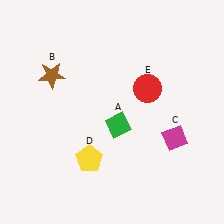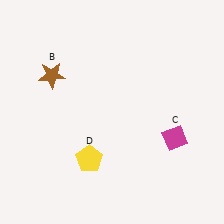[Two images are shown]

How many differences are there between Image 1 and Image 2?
There are 2 differences between the two images.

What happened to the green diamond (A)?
The green diamond (A) was removed in Image 2. It was in the bottom-right area of Image 1.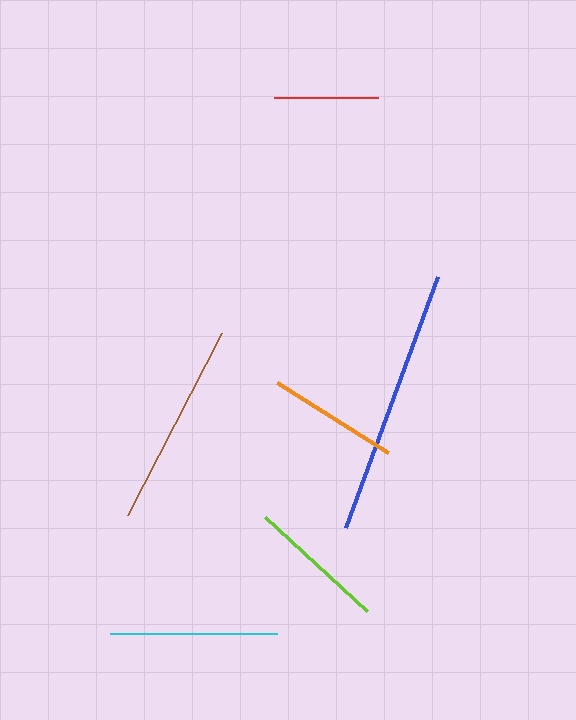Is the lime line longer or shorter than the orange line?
The lime line is longer than the orange line.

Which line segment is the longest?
The blue line is the longest at approximately 268 pixels.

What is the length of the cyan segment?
The cyan segment is approximately 166 pixels long.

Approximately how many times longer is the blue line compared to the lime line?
The blue line is approximately 1.9 times the length of the lime line.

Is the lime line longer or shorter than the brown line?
The brown line is longer than the lime line.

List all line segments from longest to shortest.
From longest to shortest: blue, brown, cyan, lime, orange, red.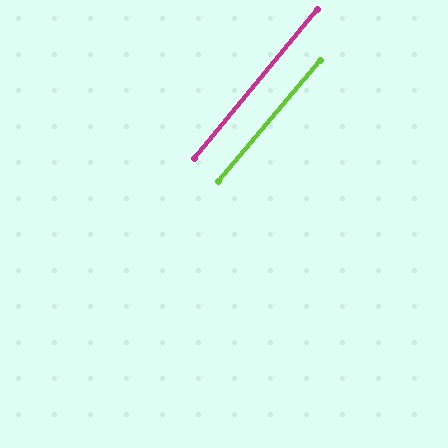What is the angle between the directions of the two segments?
Approximately 1 degree.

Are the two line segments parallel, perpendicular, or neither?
Parallel — their directions differ by only 0.8°.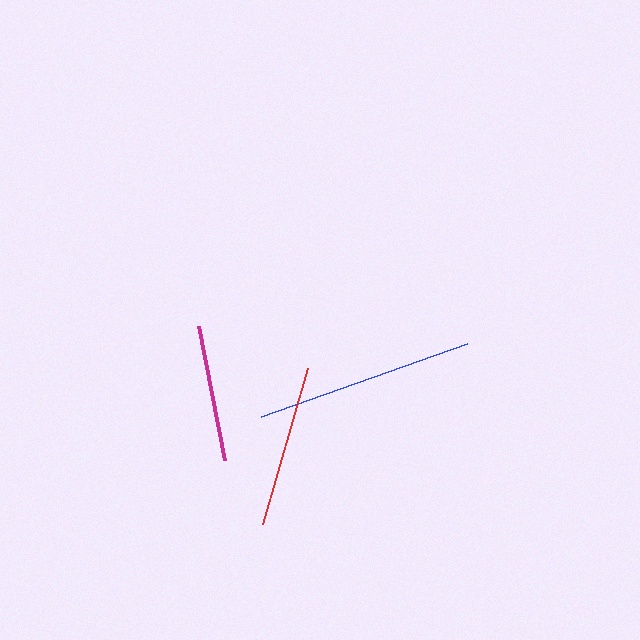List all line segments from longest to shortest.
From longest to shortest: blue, red, magenta.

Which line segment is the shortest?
The magenta line is the shortest at approximately 136 pixels.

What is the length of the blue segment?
The blue segment is approximately 219 pixels long.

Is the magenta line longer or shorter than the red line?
The red line is longer than the magenta line.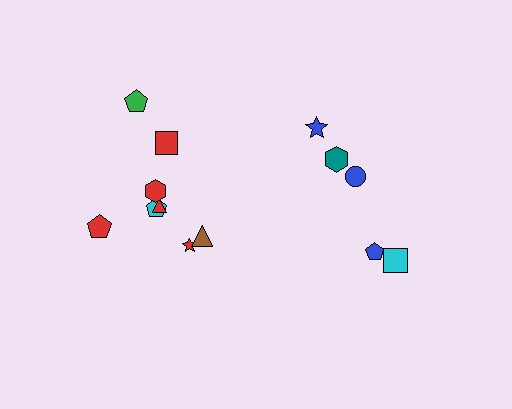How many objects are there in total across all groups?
There are 13 objects.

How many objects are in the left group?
There are 8 objects.